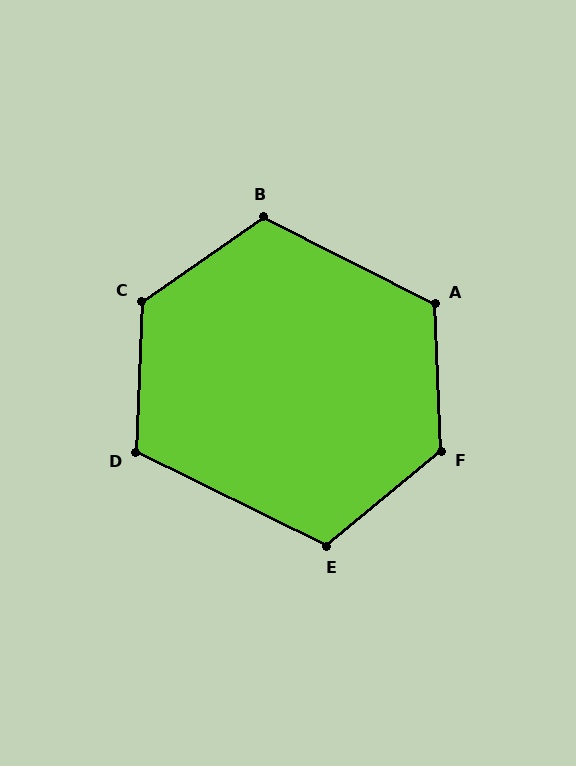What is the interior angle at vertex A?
Approximately 119 degrees (obtuse).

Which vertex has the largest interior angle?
F, at approximately 128 degrees.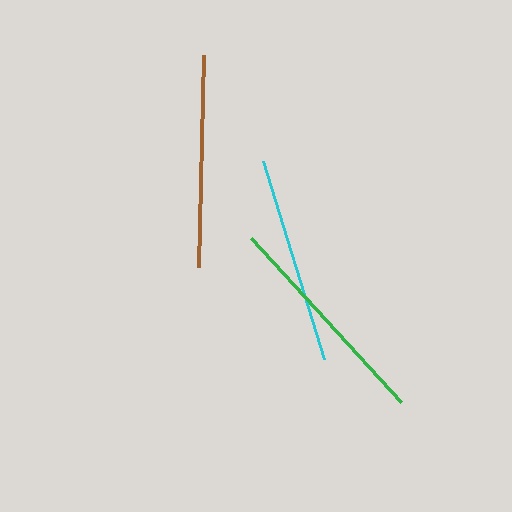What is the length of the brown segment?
The brown segment is approximately 212 pixels long.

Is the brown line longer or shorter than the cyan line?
The brown line is longer than the cyan line.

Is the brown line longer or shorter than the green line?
The green line is longer than the brown line.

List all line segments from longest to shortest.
From longest to shortest: green, brown, cyan.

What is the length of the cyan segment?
The cyan segment is approximately 207 pixels long.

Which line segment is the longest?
The green line is the longest at approximately 221 pixels.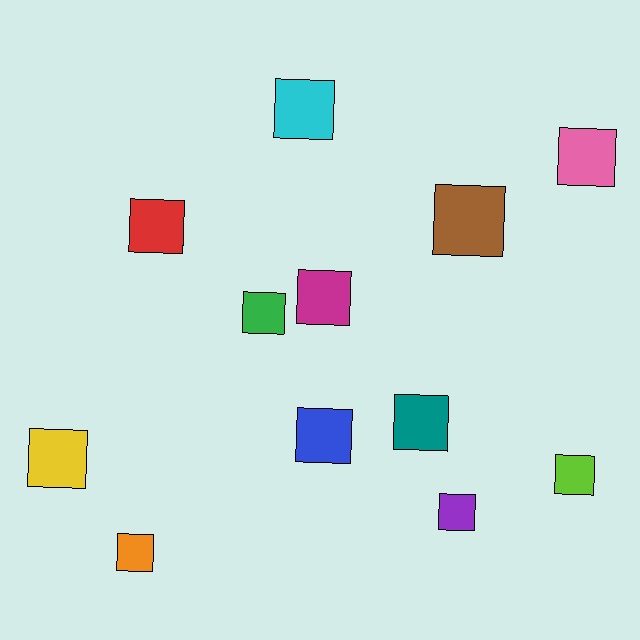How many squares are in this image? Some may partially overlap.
There are 12 squares.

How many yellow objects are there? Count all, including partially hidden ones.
There is 1 yellow object.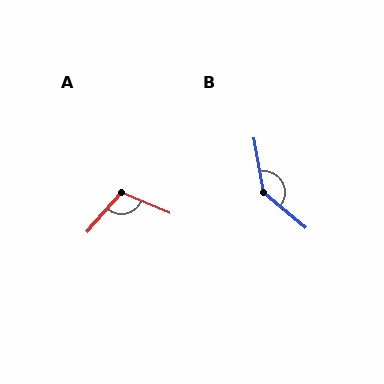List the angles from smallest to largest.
A (109°), B (139°).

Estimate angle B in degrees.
Approximately 139 degrees.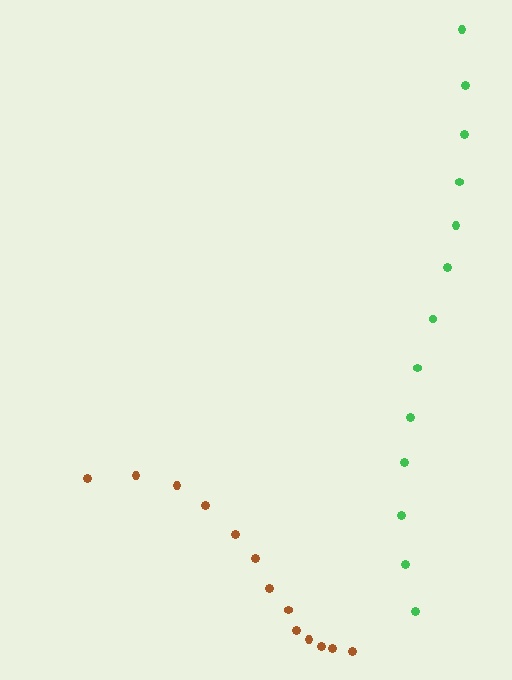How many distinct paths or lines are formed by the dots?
There are 2 distinct paths.